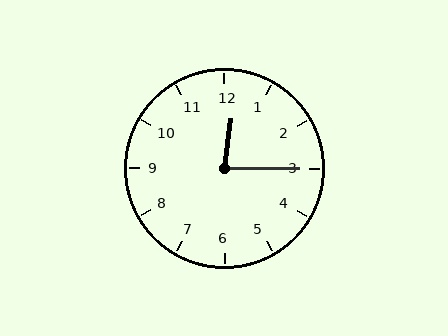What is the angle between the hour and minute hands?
Approximately 82 degrees.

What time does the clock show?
12:15.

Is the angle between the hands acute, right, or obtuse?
It is acute.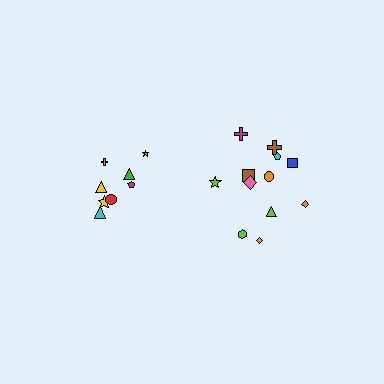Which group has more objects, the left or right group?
The right group.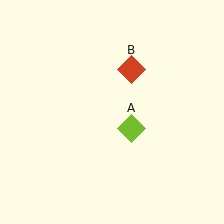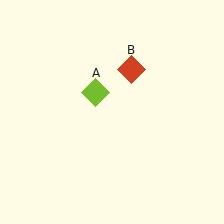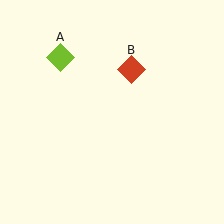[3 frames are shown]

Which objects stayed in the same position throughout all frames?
Red diamond (object B) remained stationary.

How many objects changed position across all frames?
1 object changed position: lime diamond (object A).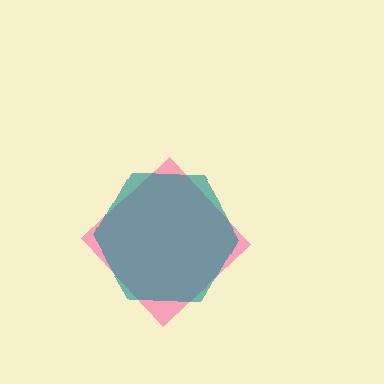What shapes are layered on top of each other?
The layered shapes are: a pink diamond, a teal hexagon.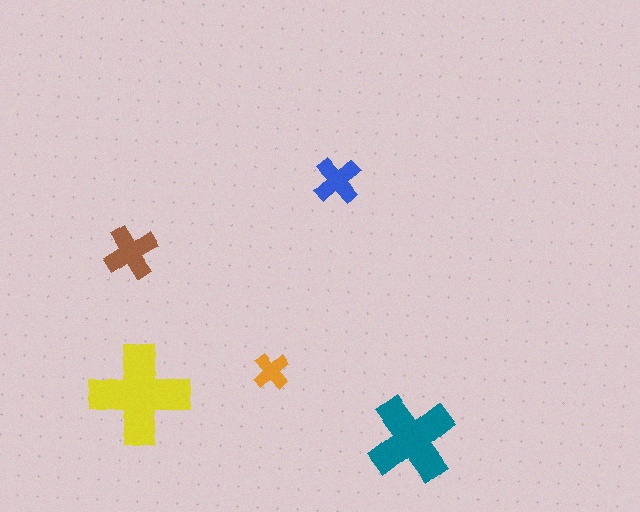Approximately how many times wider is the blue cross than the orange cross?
About 1.5 times wider.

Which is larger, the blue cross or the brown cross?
The brown one.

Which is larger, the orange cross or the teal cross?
The teal one.